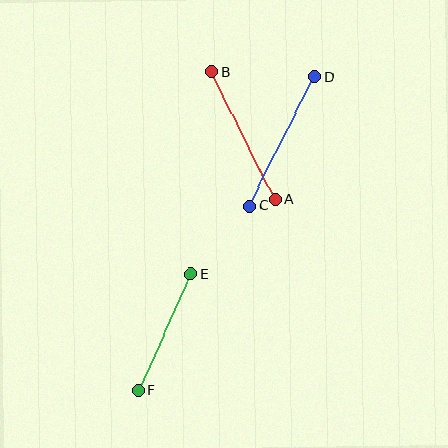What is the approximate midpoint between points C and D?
The midpoint is at approximately (282, 141) pixels.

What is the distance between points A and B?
The distance is approximately 142 pixels.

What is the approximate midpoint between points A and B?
The midpoint is at approximately (243, 136) pixels.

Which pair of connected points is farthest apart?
Points C and D are farthest apart.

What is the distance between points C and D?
The distance is approximately 145 pixels.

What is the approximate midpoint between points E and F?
The midpoint is at approximately (165, 332) pixels.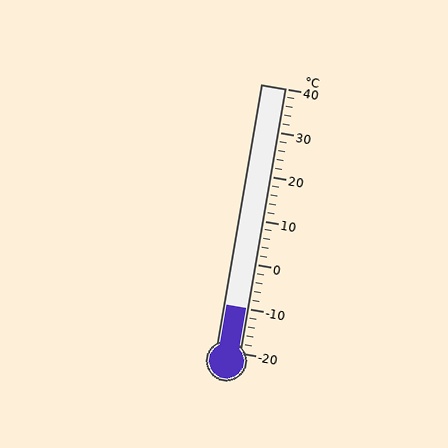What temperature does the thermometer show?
The thermometer shows approximately -10°C.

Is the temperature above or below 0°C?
The temperature is below 0°C.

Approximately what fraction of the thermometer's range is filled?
The thermometer is filled to approximately 15% of its range.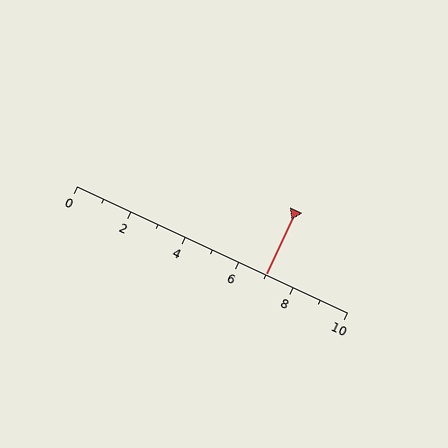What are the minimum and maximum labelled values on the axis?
The axis runs from 0 to 10.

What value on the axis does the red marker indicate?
The marker indicates approximately 7.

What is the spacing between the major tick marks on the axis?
The major ticks are spaced 2 apart.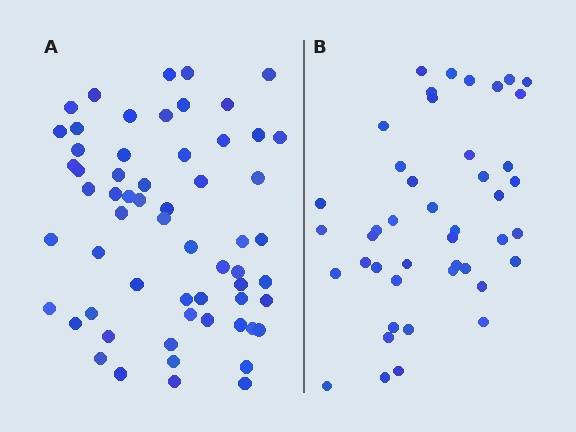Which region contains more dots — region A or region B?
Region A (the left region) has more dots.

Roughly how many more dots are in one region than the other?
Region A has approximately 15 more dots than region B.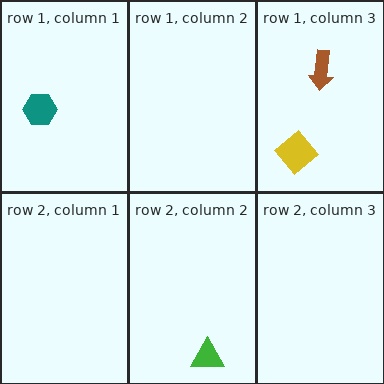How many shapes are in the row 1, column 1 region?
1.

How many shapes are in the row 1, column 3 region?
2.